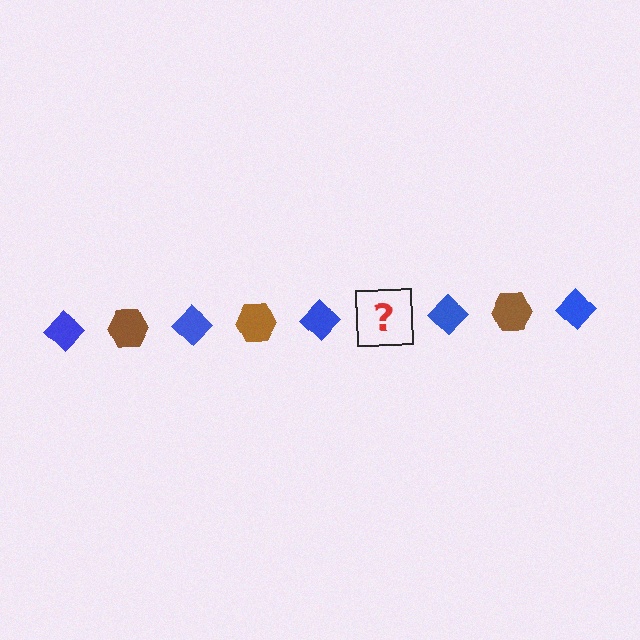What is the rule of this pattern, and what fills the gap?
The rule is that the pattern alternates between blue diamond and brown hexagon. The gap should be filled with a brown hexagon.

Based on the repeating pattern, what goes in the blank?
The blank should be a brown hexagon.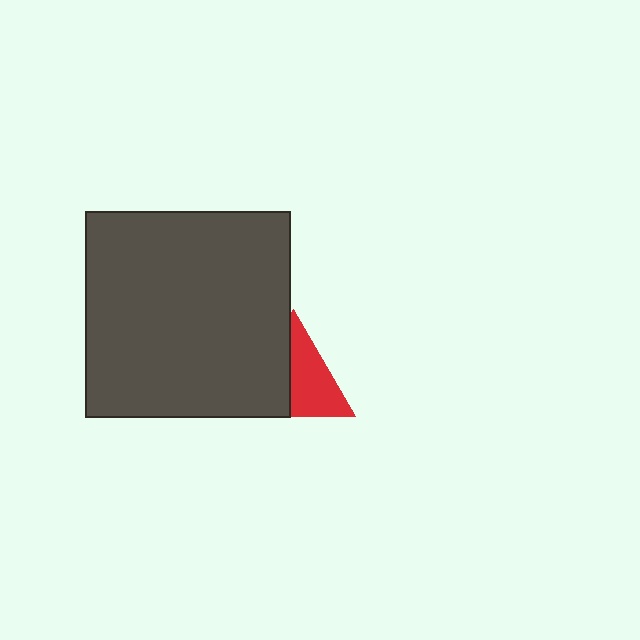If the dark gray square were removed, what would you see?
You would see the complete red triangle.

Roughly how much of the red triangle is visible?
About half of it is visible (roughly 54%).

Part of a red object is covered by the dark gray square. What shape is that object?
It is a triangle.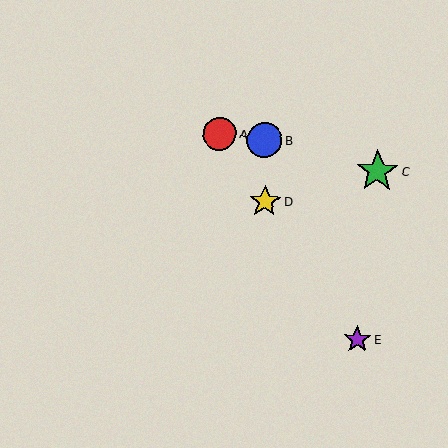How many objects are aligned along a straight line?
3 objects (A, D, E) are aligned along a straight line.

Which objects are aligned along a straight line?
Objects A, D, E are aligned along a straight line.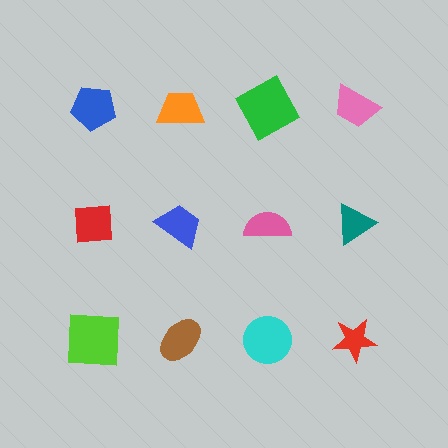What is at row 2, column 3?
A pink semicircle.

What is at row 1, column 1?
A blue pentagon.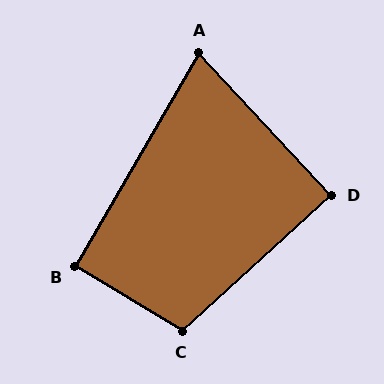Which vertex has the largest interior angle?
C, at approximately 107 degrees.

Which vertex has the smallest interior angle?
A, at approximately 73 degrees.